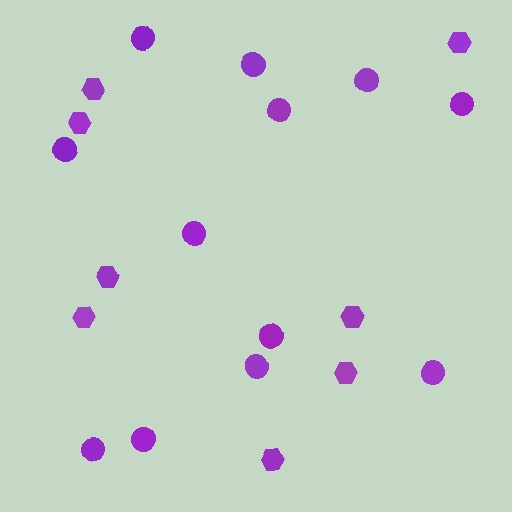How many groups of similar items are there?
There are 2 groups: one group of hexagons (8) and one group of circles (12).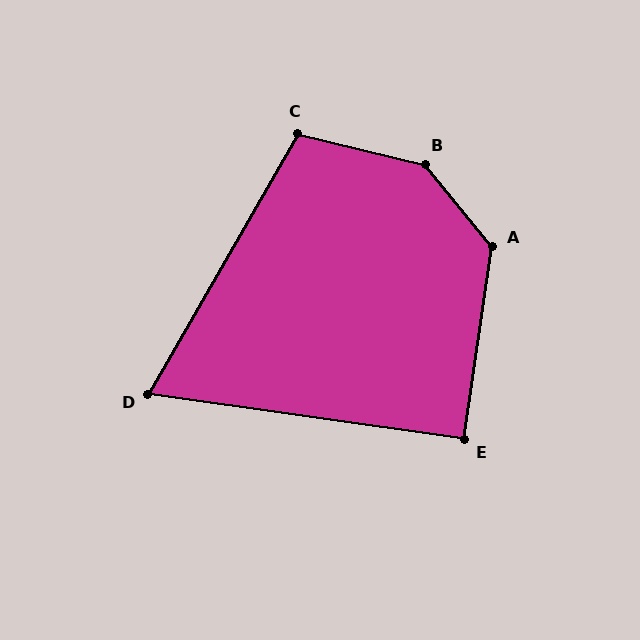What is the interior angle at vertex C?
Approximately 106 degrees (obtuse).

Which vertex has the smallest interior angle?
D, at approximately 68 degrees.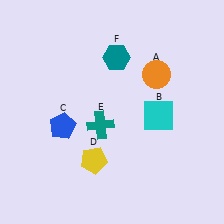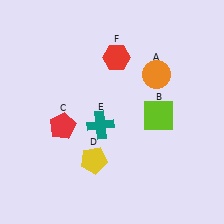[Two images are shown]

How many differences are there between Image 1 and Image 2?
There are 3 differences between the two images.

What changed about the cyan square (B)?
In Image 1, B is cyan. In Image 2, it changed to lime.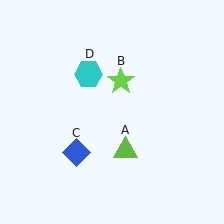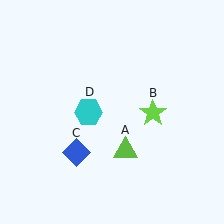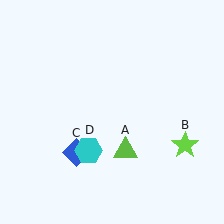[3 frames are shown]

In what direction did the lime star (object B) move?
The lime star (object B) moved down and to the right.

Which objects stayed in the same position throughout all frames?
Lime triangle (object A) and blue diamond (object C) remained stationary.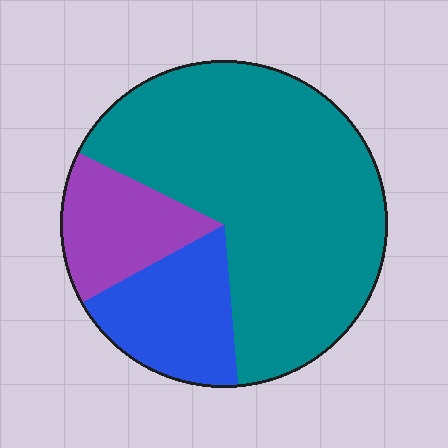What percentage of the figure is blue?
Blue takes up about one sixth (1/6) of the figure.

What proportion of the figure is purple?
Purple covers around 15% of the figure.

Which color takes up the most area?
Teal, at roughly 65%.